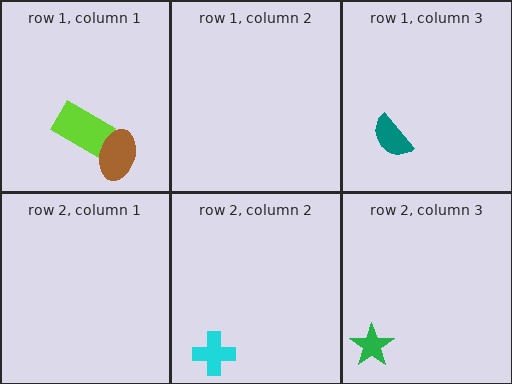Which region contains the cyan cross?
The row 2, column 2 region.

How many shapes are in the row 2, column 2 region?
1.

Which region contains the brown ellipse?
The row 1, column 1 region.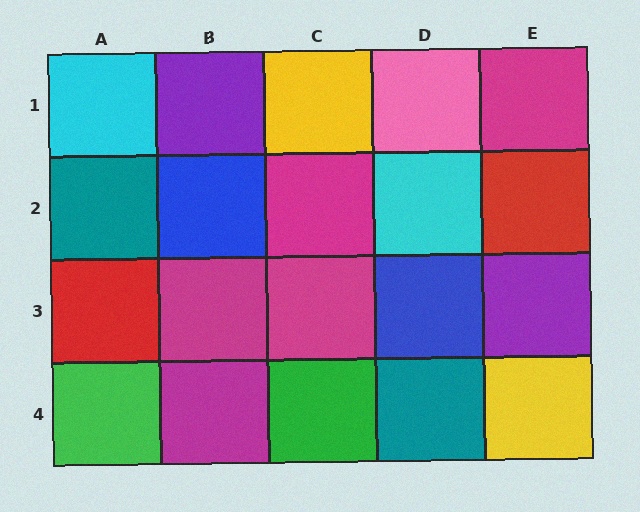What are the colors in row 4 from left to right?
Green, magenta, green, teal, yellow.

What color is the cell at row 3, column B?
Magenta.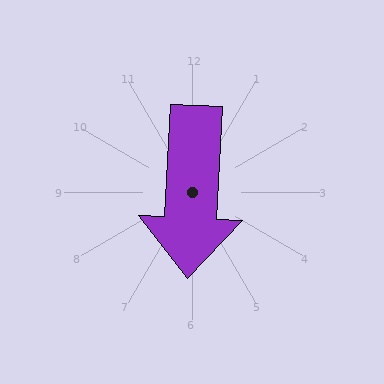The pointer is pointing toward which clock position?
Roughly 6 o'clock.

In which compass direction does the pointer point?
South.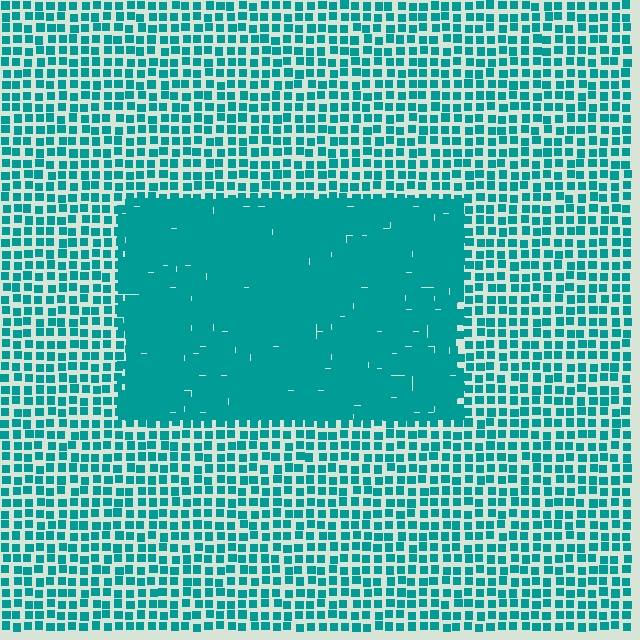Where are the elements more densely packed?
The elements are more densely packed inside the rectangle boundary.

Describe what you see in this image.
The image contains small teal elements arranged at two different densities. A rectangle-shaped region is visible where the elements are more densely packed than the surrounding area.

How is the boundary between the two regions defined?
The boundary is defined by a change in element density (approximately 2.3x ratio). All elements are the same color, size, and shape.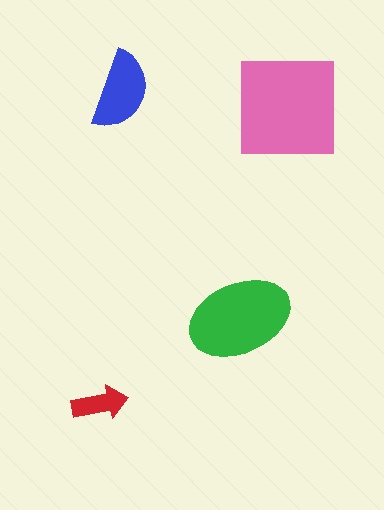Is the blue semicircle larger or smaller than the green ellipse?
Smaller.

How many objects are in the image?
There are 4 objects in the image.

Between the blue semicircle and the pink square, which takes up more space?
The pink square.